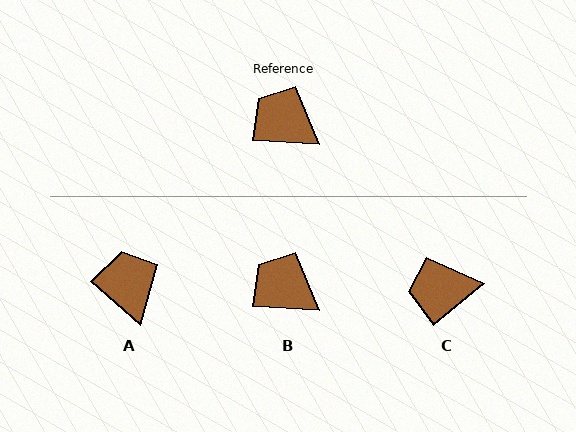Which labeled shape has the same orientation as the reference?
B.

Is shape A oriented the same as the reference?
No, it is off by about 37 degrees.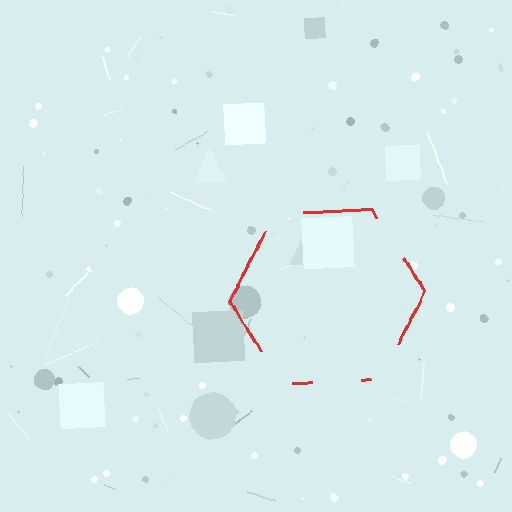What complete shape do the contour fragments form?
The contour fragments form a hexagon.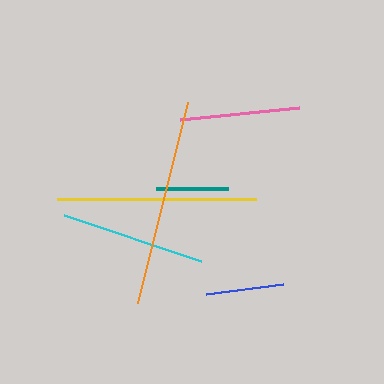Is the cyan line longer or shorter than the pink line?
The cyan line is longer than the pink line.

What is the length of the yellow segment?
The yellow segment is approximately 199 pixels long.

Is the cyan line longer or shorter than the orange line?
The orange line is longer than the cyan line.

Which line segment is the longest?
The orange line is the longest at approximately 208 pixels.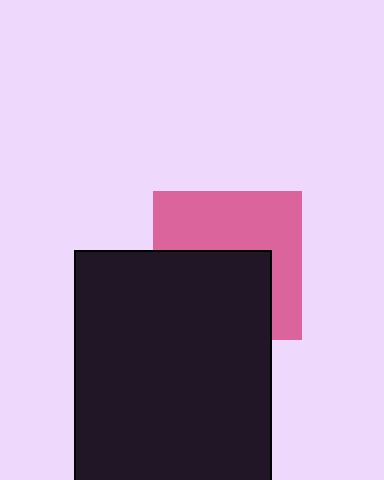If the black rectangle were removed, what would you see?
You would see the complete pink square.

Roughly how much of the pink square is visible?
About half of it is visible (roughly 52%).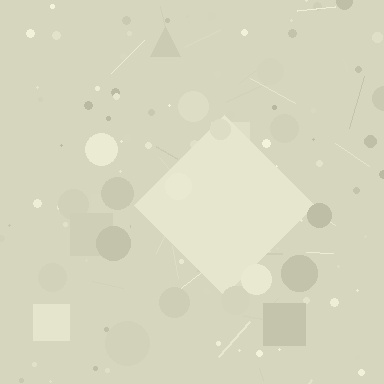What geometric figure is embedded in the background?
A diamond is embedded in the background.